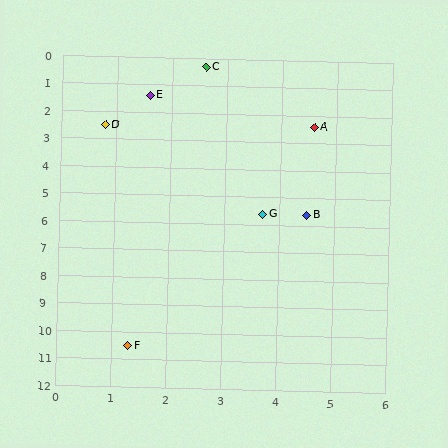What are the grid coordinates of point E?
Point E is at approximately (1.6, 1.4).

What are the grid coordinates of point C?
Point C is at approximately (2.6, 0.3).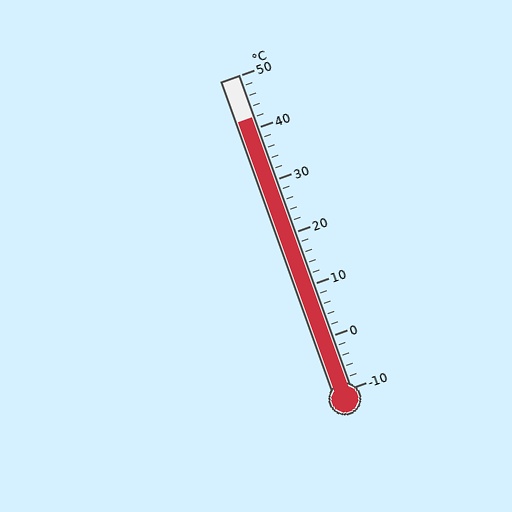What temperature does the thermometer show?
The thermometer shows approximately 42°C.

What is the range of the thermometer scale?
The thermometer scale ranges from -10°C to 50°C.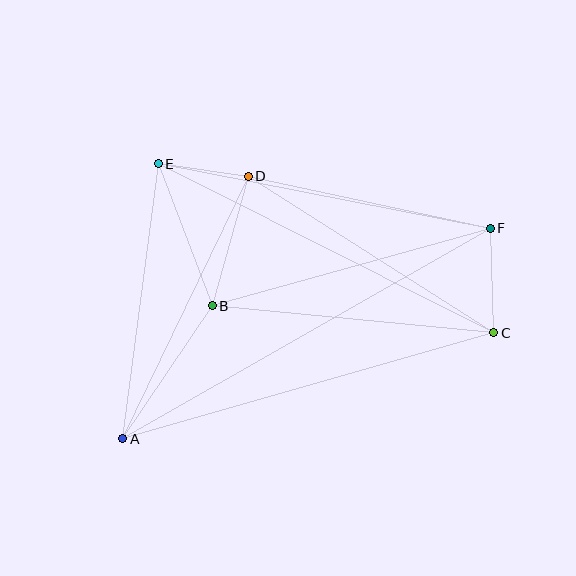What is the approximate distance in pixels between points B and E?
The distance between B and E is approximately 152 pixels.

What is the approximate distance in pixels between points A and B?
The distance between A and B is approximately 160 pixels.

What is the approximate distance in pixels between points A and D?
The distance between A and D is approximately 291 pixels.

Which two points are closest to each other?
Points D and E are closest to each other.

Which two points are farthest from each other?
Points A and F are farthest from each other.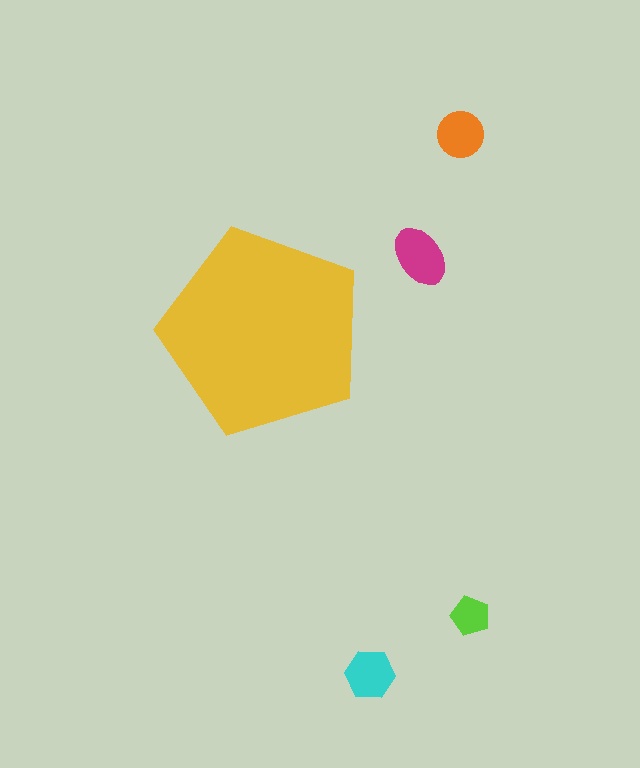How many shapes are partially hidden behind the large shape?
0 shapes are partially hidden.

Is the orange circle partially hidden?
No, the orange circle is fully visible.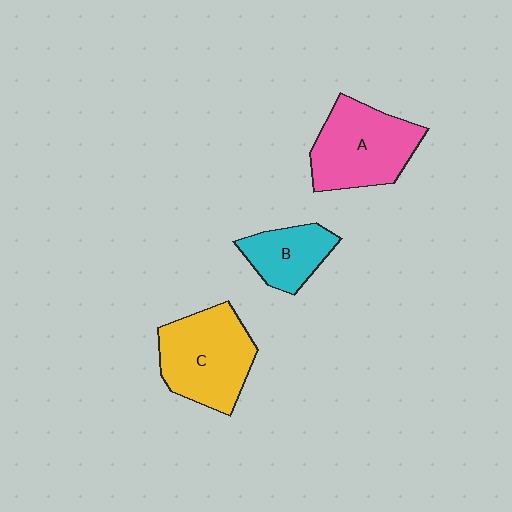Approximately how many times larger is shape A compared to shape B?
Approximately 1.7 times.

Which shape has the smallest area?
Shape B (cyan).